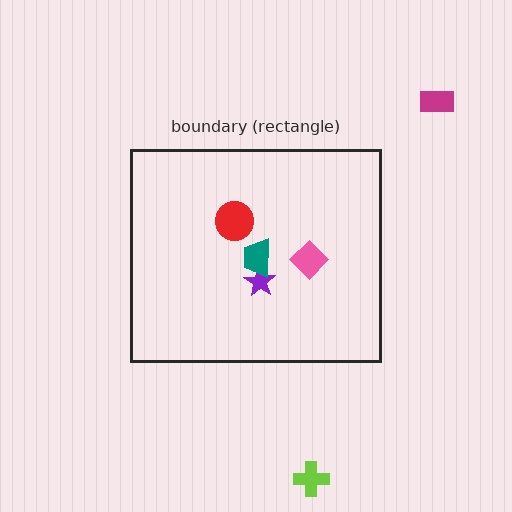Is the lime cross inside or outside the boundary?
Outside.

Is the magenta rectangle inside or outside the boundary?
Outside.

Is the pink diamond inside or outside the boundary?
Inside.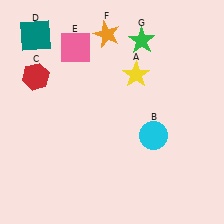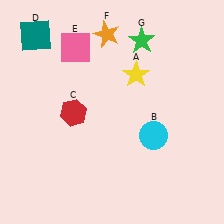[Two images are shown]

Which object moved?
The red hexagon (C) moved right.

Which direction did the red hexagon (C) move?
The red hexagon (C) moved right.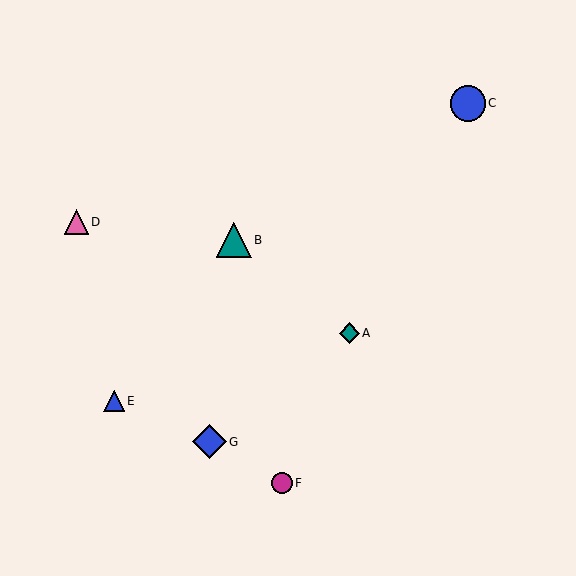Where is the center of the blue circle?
The center of the blue circle is at (468, 103).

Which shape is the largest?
The blue circle (labeled C) is the largest.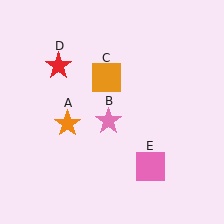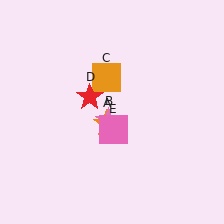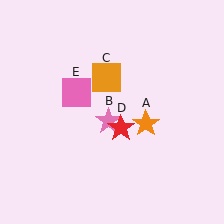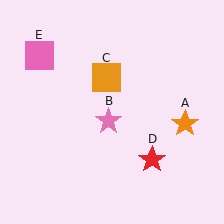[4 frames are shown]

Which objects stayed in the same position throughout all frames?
Pink star (object B) and orange square (object C) remained stationary.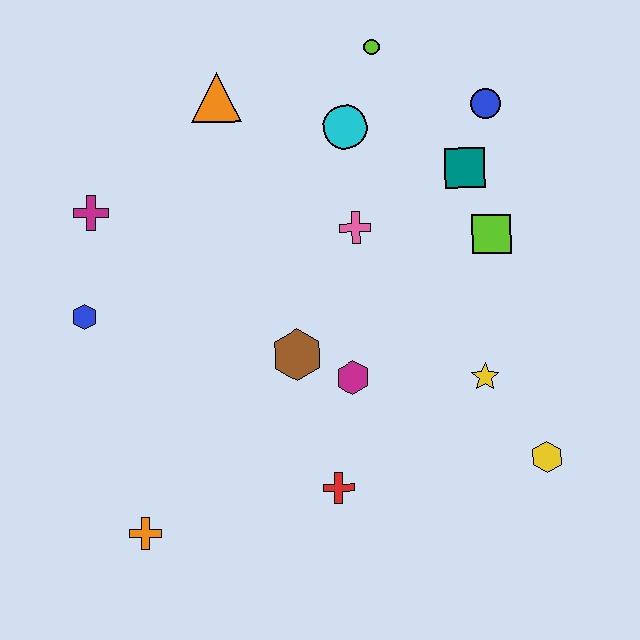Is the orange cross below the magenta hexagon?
Yes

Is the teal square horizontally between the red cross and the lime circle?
No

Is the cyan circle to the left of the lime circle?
Yes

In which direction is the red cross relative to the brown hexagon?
The red cross is below the brown hexagon.